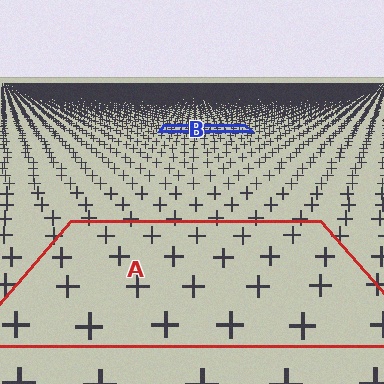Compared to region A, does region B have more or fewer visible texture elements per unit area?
Region B has more texture elements per unit area — they are packed more densely because it is farther away.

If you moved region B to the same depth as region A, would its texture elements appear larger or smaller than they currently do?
They would appear larger. At a closer depth, the same texture elements are projected at a bigger on-screen size.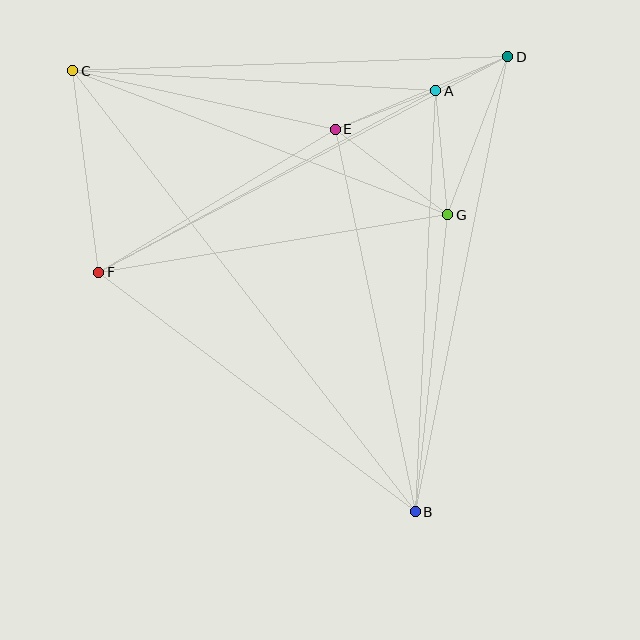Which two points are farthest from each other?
Points B and C are farthest from each other.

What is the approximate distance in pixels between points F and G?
The distance between F and G is approximately 354 pixels.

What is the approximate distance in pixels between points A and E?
The distance between A and E is approximately 107 pixels.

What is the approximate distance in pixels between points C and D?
The distance between C and D is approximately 435 pixels.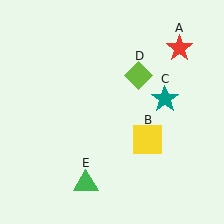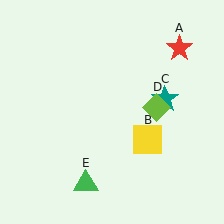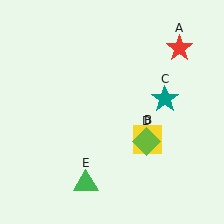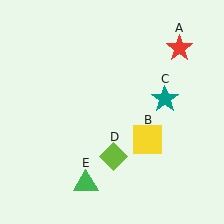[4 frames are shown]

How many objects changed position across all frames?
1 object changed position: lime diamond (object D).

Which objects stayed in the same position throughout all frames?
Red star (object A) and yellow square (object B) and teal star (object C) and green triangle (object E) remained stationary.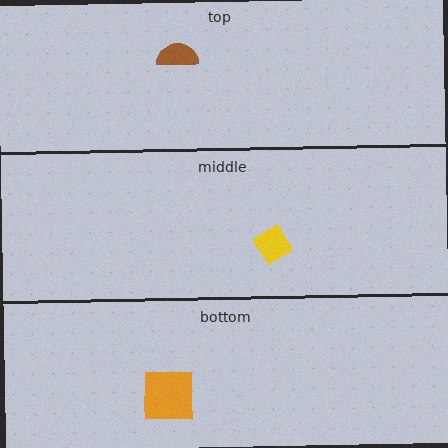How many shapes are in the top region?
1.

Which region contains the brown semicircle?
The top region.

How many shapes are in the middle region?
1.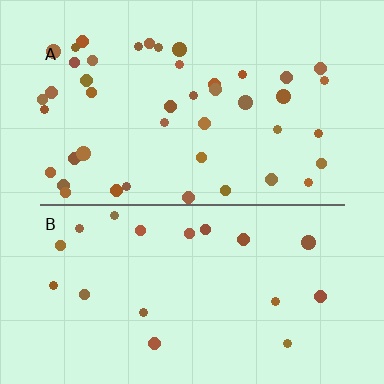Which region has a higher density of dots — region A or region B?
A (the top).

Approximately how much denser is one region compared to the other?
Approximately 2.3× — region A over region B.